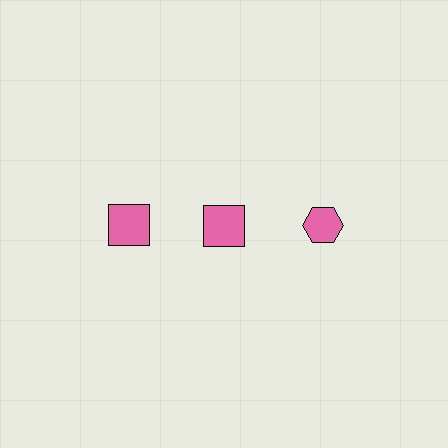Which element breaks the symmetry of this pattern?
The pink hexagon in the top row, center column breaks the symmetry. All other shapes are pink squares.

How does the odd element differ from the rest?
It has a different shape: hexagon instead of square.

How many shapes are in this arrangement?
There are 3 shapes arranged in a grid pattern.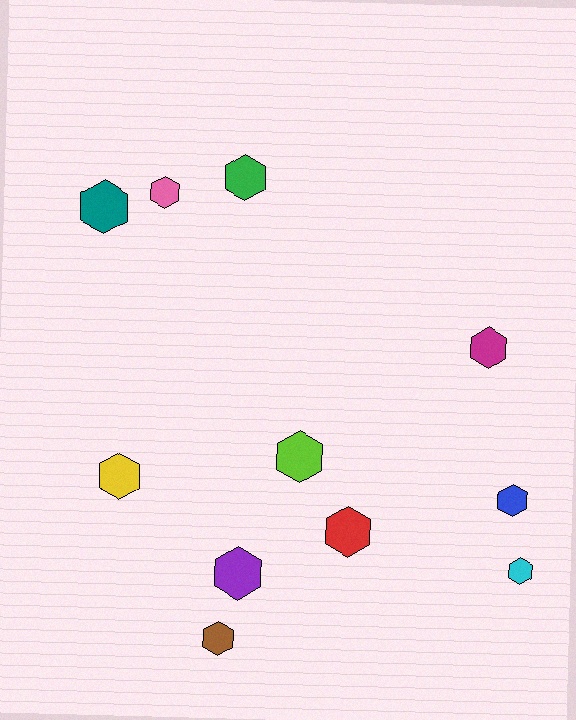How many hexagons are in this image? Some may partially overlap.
There are 11 hexagons.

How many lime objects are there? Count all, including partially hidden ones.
There is 1 lime object.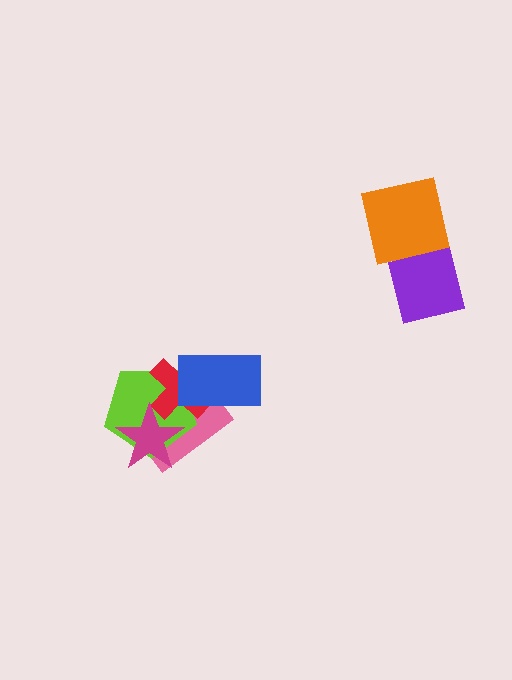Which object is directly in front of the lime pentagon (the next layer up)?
The red cross is directly in front of the lime pentagon.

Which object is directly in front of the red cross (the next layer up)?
The magenta star is directly in front of the red cross.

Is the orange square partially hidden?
No, no other shape covers it.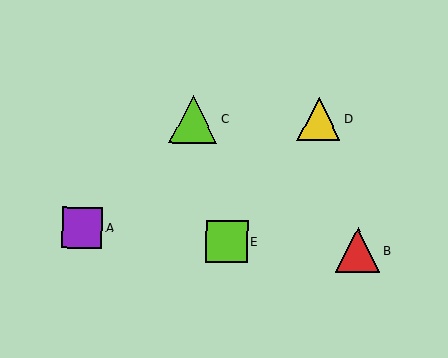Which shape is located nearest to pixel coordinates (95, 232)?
The purple square (labeled A) at (82, 227) is nearest to that location.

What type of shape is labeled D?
Shape D is a yellow triangle.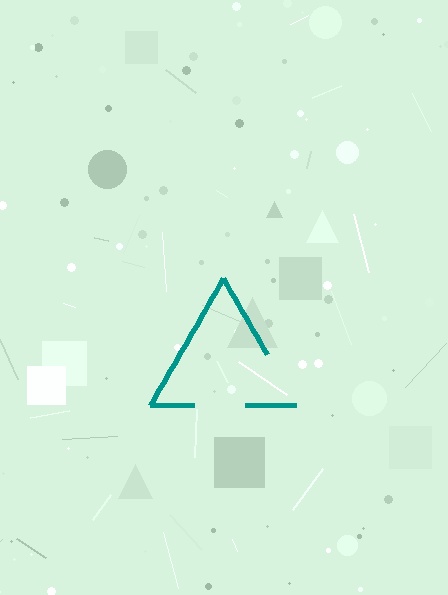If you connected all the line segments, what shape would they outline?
They would outline a triangle.